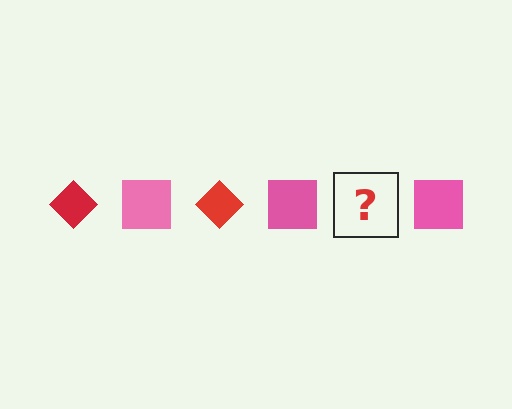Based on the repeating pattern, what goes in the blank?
The blank should be a red diamond.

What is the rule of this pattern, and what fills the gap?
The rule is that the pattern alternates between red diamond and pink square. The gap should be filled with a red diamond.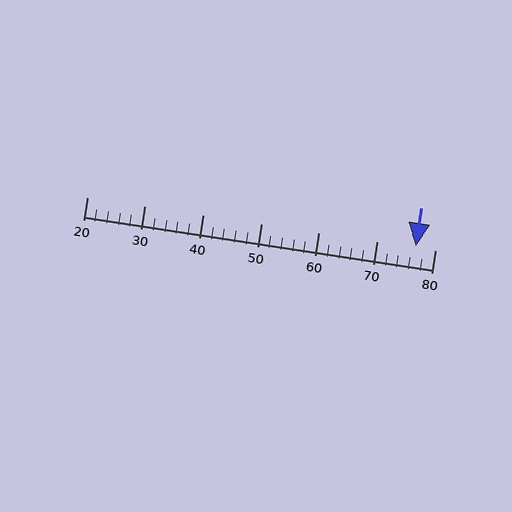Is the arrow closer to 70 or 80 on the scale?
The arrow is closer to 80.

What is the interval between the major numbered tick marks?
The major tick marks are spaced 10 units apart.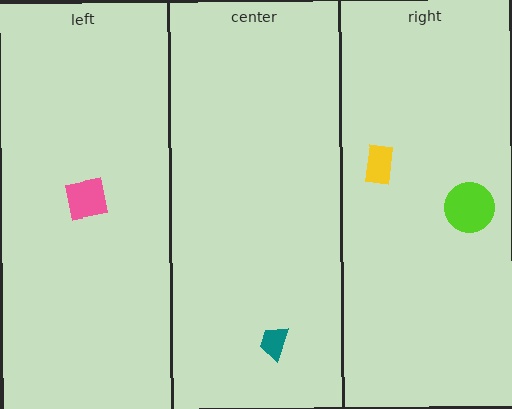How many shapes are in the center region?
1.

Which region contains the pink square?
The left region.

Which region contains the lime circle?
The right region.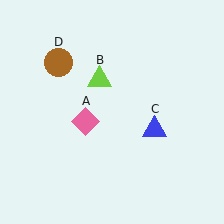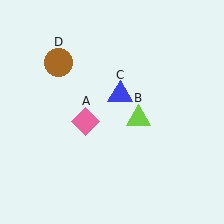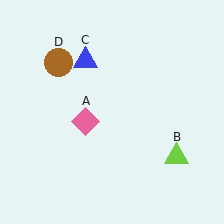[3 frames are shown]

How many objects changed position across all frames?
2 objects changed position: lime triangle (object B), blue triangle (object C).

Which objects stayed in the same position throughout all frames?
Pink diamond (object A) and brown circle (object D) remained stationary.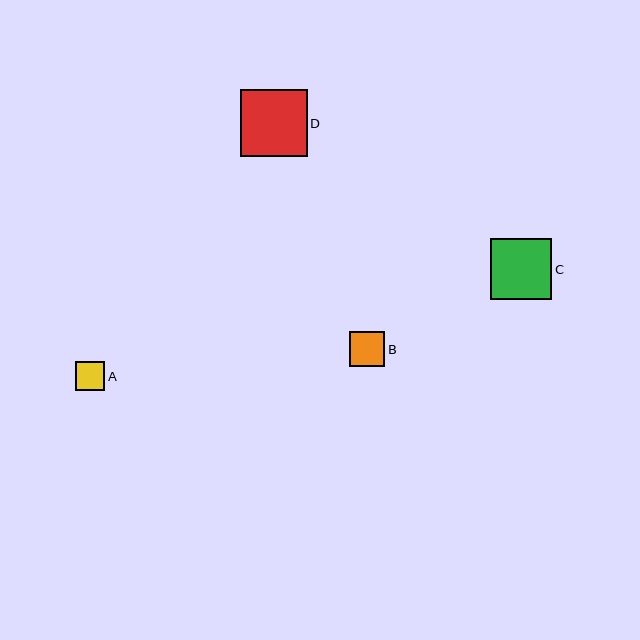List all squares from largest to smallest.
From largest to smallest: D, C, B, A.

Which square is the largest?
Square D is the largest with a size of approximately 67 pixels.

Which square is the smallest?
Square A is the smallest with a size of approximately 29 pixels.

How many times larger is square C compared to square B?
Square C is approximately 1.8 times the size of square B.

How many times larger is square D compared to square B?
Square D is approximately 1.9 times the size of square B.